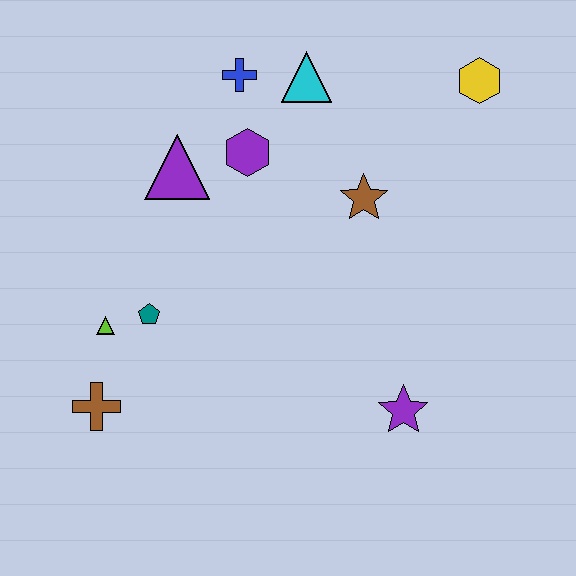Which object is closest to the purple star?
The brown star is closest to the purple star.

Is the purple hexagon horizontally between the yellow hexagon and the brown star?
No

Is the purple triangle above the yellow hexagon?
No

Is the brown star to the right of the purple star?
No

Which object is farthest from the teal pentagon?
The yellow hexagon is farthest from the teal pentagon.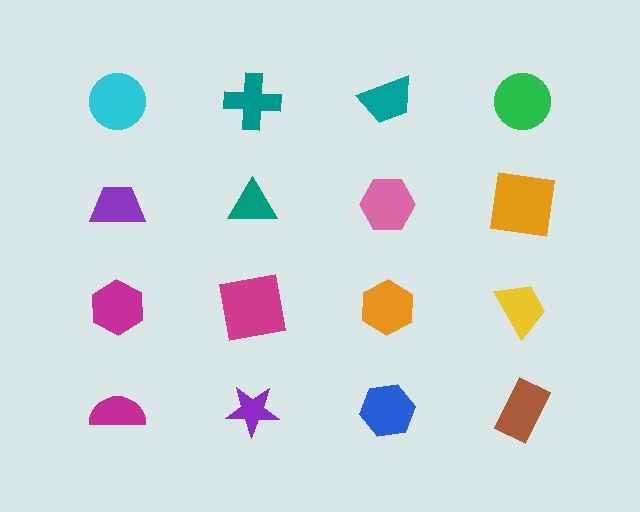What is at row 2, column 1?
A purple trapezoid.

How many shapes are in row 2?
4 shapes.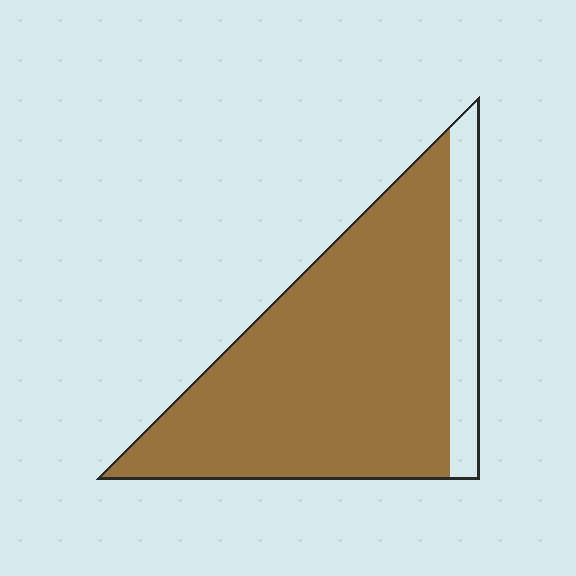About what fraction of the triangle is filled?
About five sixths (5/6).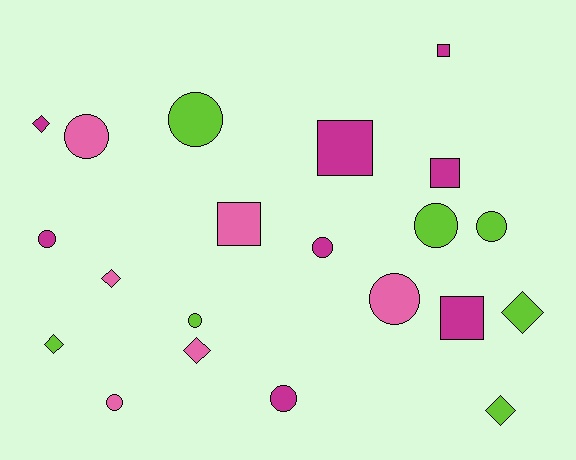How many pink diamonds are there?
There are 2 pink diamonds.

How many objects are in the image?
There are 21 objects.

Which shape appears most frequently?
Circle, with 10 objects.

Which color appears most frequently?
Magenta, with 8 objects.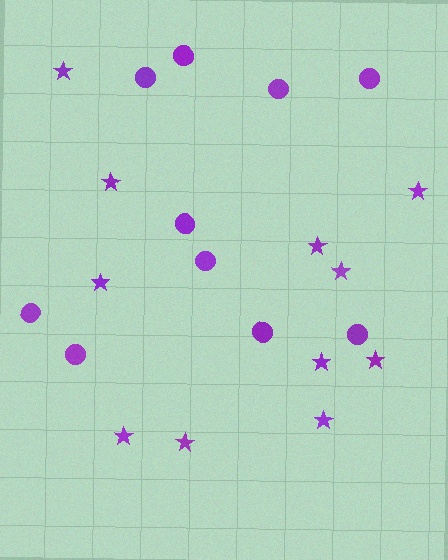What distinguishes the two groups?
There are 2 groups: one group of stars (11) and one group of circles (10).